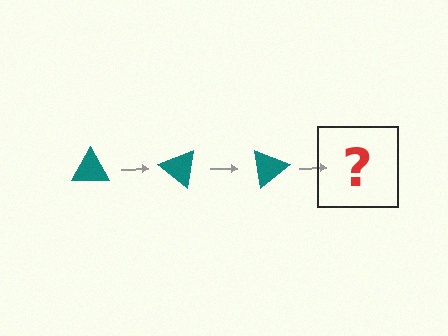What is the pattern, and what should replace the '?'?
The pattern is that the triangle rotates 40 degrees each step. The '?' should be a teal triangle rotated 120 degrees.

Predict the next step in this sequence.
The next step is a teal triangle rotated 120 degrees.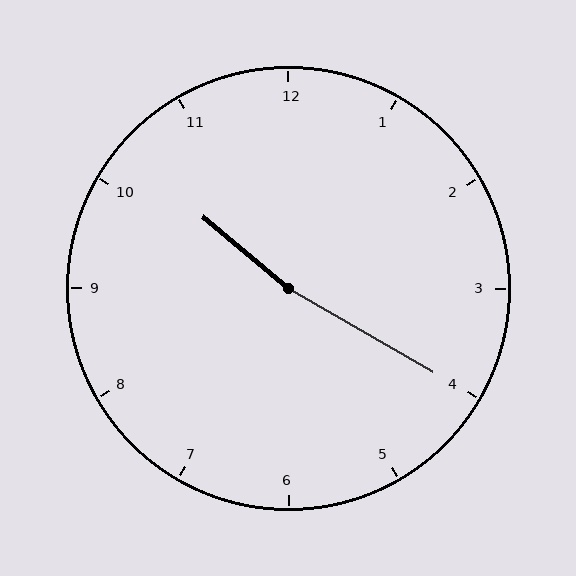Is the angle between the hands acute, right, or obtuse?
It is obtuse.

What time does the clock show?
10:20.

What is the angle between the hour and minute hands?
Approximately 170 degrees.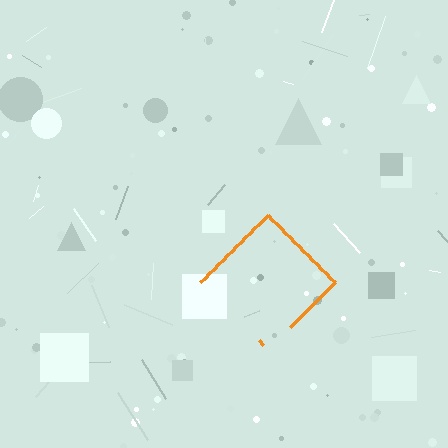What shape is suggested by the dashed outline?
The dashed outline suggests a diamond.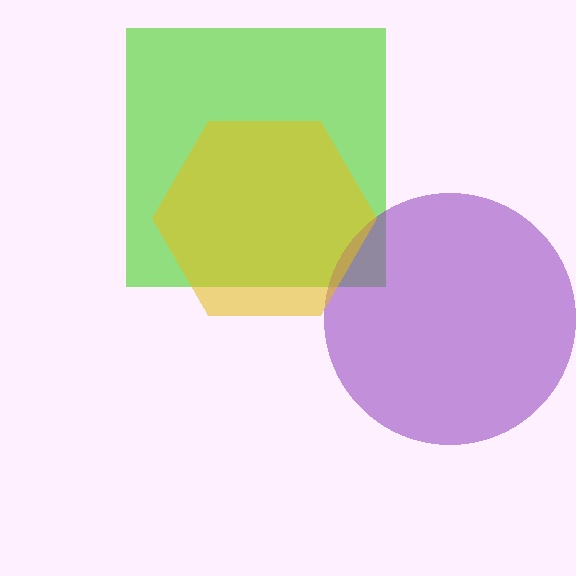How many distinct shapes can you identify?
There are 3 distinct shapes: a lime square, a purple circle, a yellow hexagon.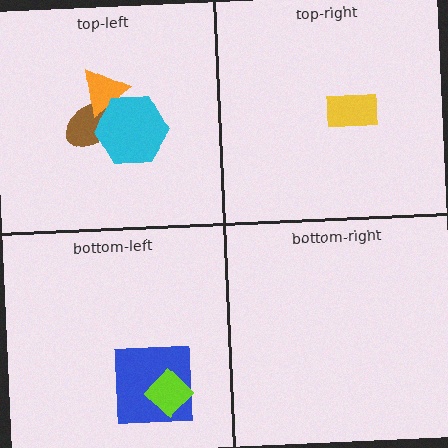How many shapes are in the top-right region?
1.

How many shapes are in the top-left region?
3.